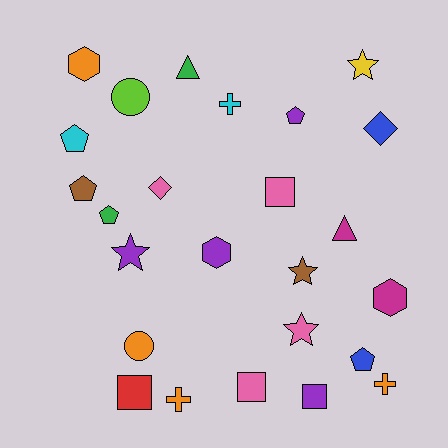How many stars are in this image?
There are 4 stars.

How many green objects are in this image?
There are 2 green objects.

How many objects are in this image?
There are 25 objects.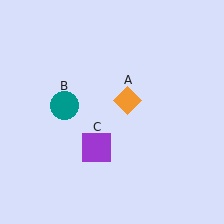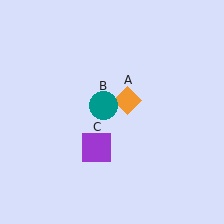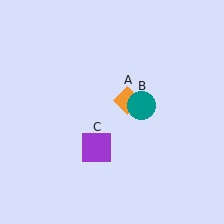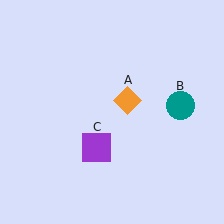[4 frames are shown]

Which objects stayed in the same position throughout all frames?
Orange diamond (object A) and purple square (object C) remained stationary.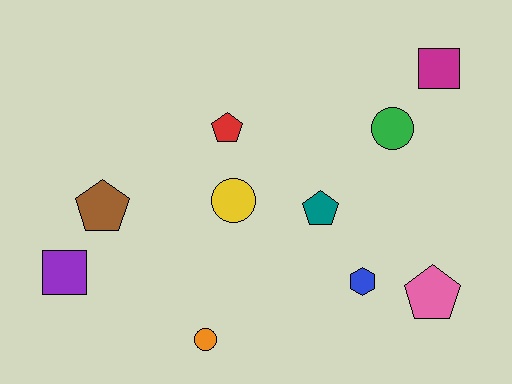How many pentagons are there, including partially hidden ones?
There are 4 pentagons.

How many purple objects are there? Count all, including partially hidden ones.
There is 1 purple object.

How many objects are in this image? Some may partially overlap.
There are 10 objects.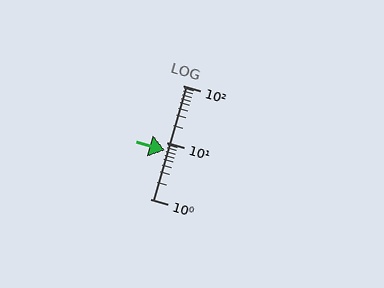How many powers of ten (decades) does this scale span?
The scale spans 2 decades, from 1 to 100.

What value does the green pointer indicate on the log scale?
The pointer indicates approximately 7.2.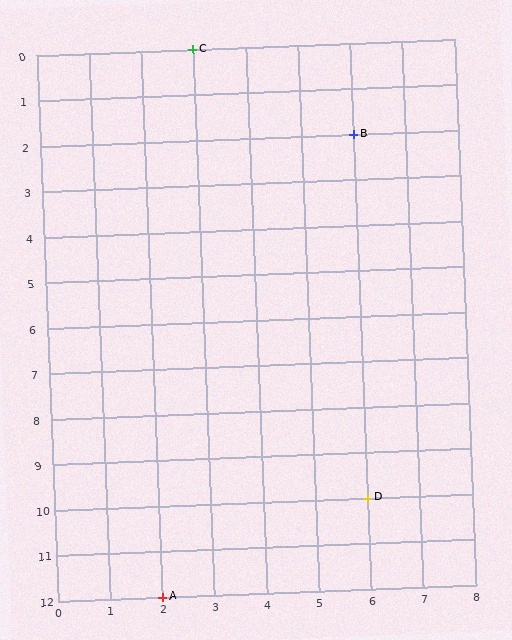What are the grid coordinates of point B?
Point B is at grid coordinates (6, 2).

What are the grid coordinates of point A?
Point A is at grid coordinates (2, 12).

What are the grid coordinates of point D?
Point D is at grid coordinates (6, 10).